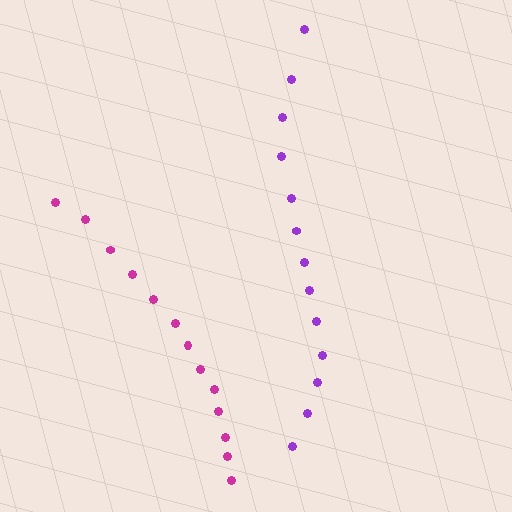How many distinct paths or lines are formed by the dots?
There are 2 distinct paths.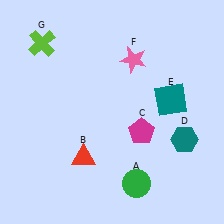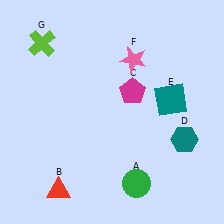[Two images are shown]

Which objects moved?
The objects that moved are: the red triangle (B), the magenta pentagon (C).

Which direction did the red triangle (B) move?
The red triangle (B) moved down.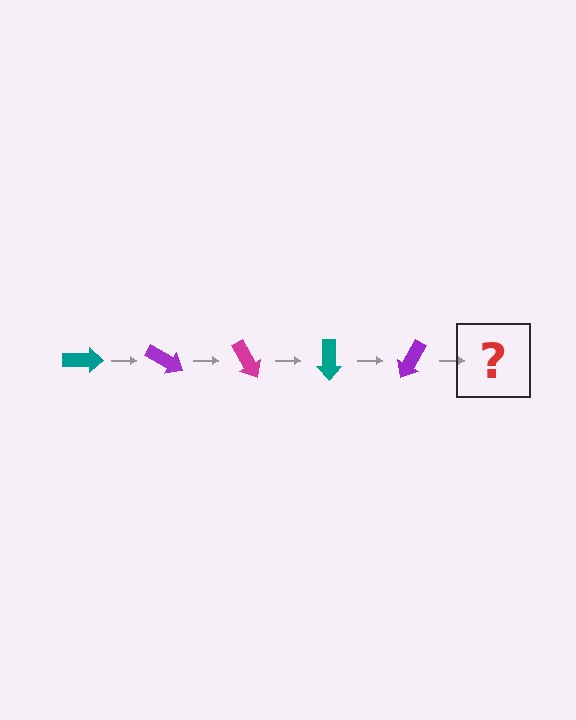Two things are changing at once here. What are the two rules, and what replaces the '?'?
The two rules are that it rotates 30 degrees each step and the color cycles through teal, purple, and magenta. The '?' should be a magenta arrow, rotated 150 degrees from the start.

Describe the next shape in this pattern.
It should be a magenta arrow, rotated 150 degrees from the start.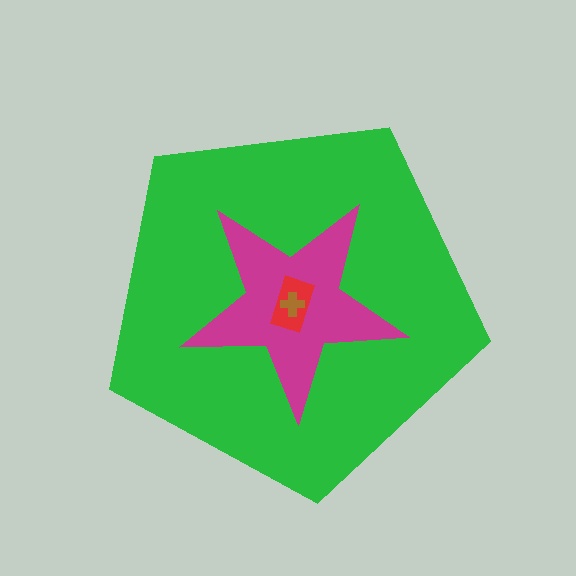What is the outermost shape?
The green pentagon.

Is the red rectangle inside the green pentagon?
Yes.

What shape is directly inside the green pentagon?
The magenta star.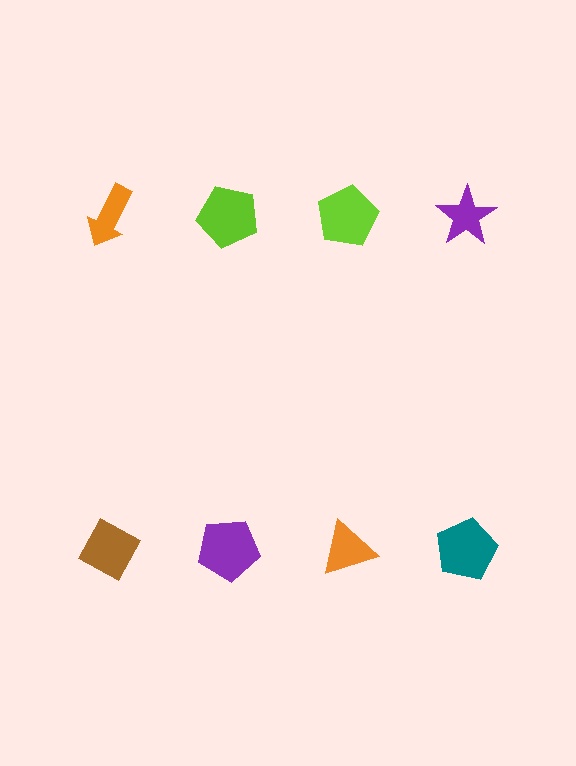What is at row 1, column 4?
A purple star.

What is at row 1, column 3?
A lime pentagon.